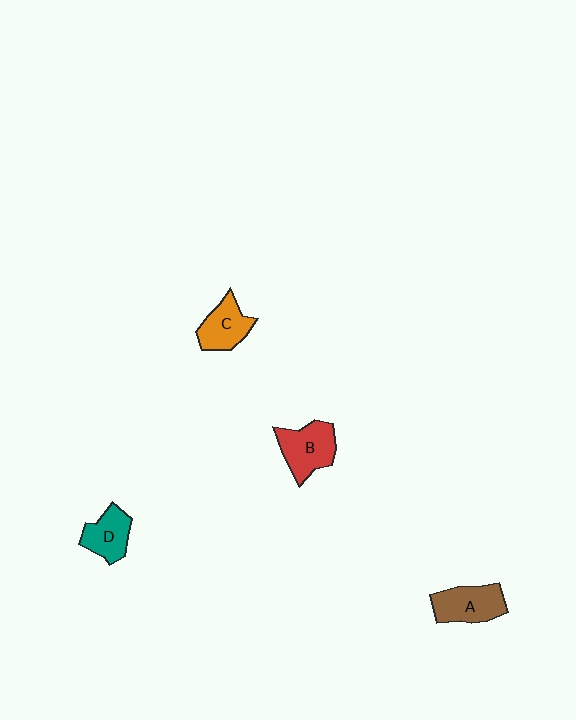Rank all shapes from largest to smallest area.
From largest to smallest: B (red), A (brown), C (orange), D (teal).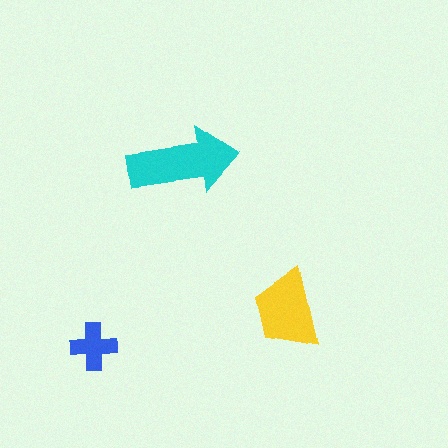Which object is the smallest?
The blue cross.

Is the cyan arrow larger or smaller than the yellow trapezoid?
Larger.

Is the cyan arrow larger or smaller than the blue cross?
Larger.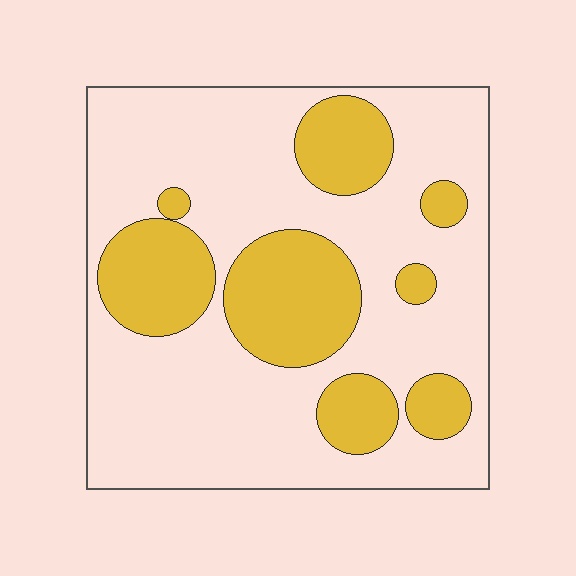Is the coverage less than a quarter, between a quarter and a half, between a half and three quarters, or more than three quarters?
Between a quarter and a half.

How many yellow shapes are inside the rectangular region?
8.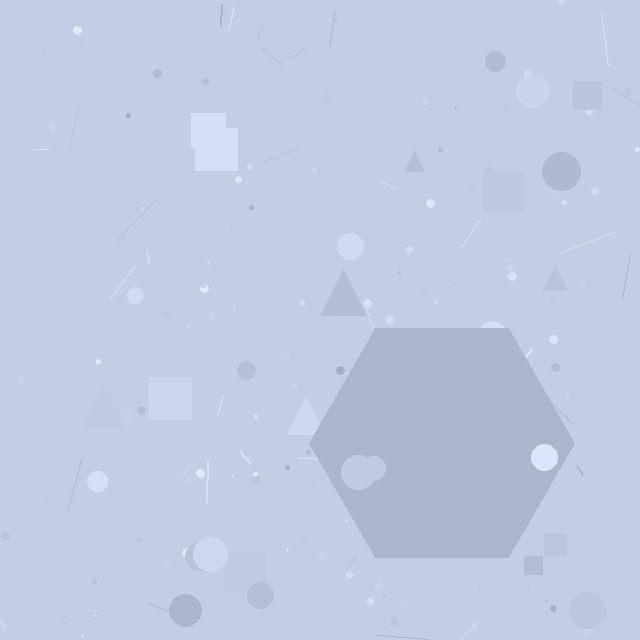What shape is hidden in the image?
A hexagon is hidden in the image.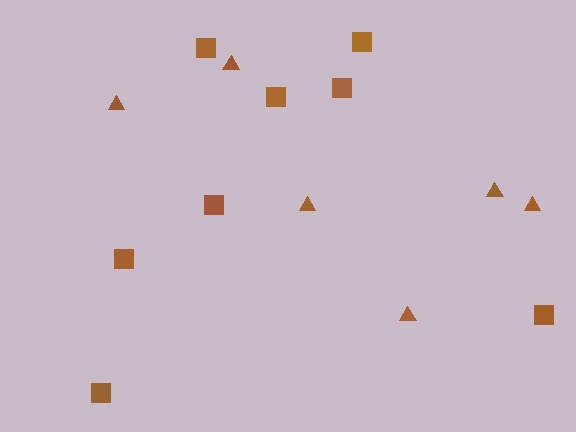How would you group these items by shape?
There are 2 groups: one group of triangles (6) and one group of squares (8).